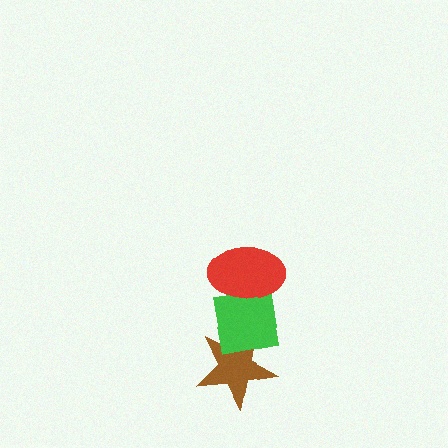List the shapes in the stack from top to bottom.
From top to bottom: the red ellipse, the green square, the brown star.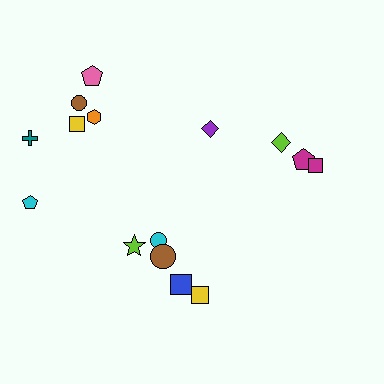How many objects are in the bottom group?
There are 5 objects.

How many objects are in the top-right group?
There are 4 objects.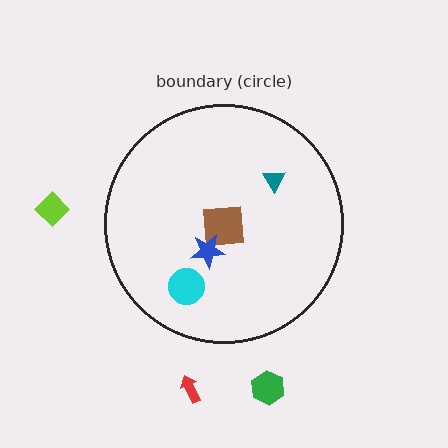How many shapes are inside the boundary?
4 inside, 3 outside.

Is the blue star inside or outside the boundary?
Inside.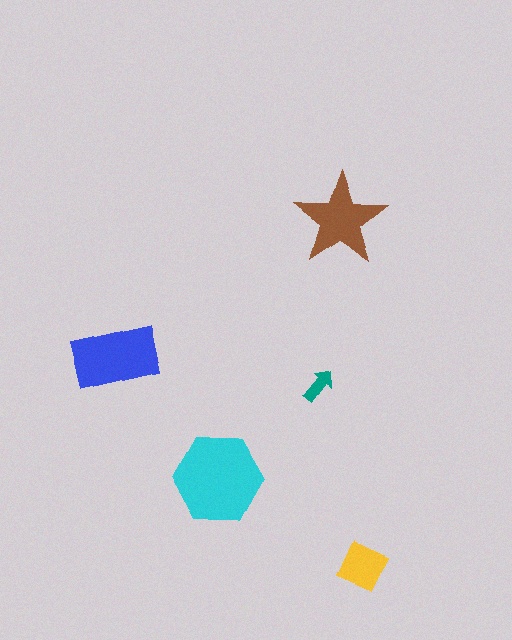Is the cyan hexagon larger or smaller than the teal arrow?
Larger.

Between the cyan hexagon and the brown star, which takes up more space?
The cyan hexagon.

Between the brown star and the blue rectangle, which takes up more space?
The blue rectangle.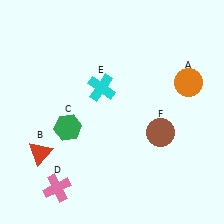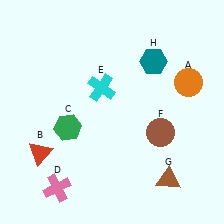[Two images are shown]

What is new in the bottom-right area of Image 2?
A brown triangle (G) was added in the bottom-right area of Image 2.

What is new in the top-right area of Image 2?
A teal hexagon (H) was added in the top-right area of Image 2.